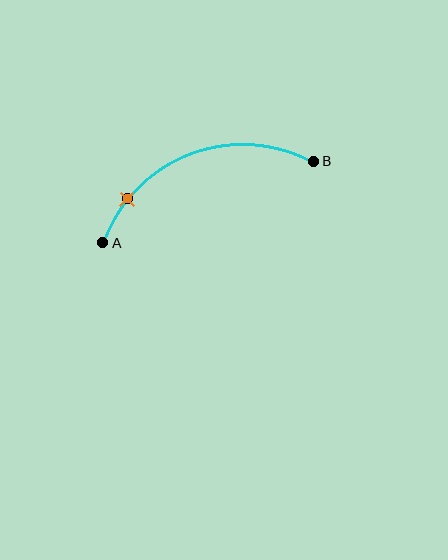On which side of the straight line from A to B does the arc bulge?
The arc bulges above the straight line connecting A and B.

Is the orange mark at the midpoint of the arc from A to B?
No. The orange mark lies on the arc but is closer to endpoint A. The arc midpoint would be at the point on the curve equidistant along the arc from both A and B.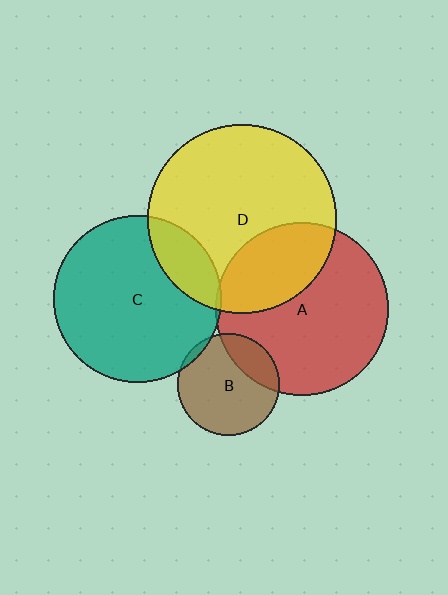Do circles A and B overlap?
Yes.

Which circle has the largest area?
Circle D (yellow).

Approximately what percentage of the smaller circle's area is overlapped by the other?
Approximately 25%.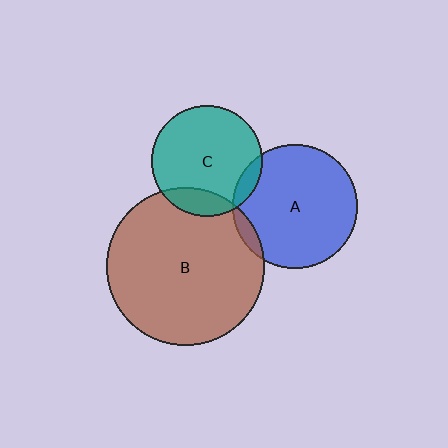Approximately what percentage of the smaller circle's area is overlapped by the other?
Approximately 5%.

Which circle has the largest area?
Circle B (brown).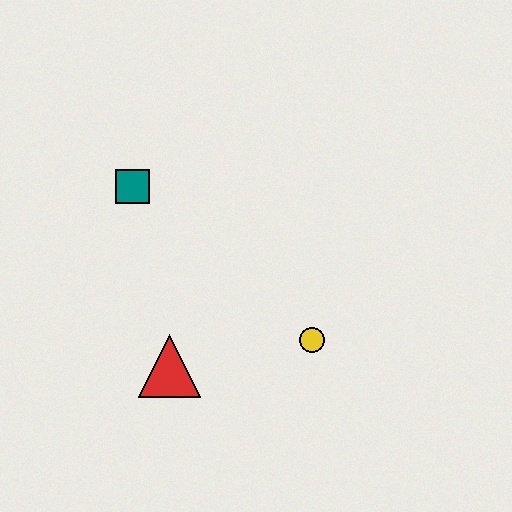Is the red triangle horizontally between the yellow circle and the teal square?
Yes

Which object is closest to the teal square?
The red triangle is closest to the teal square.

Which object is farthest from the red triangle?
The teal square is farthest from the red triangle.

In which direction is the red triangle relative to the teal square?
The red triangle is below the teal square.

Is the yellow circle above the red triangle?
Yes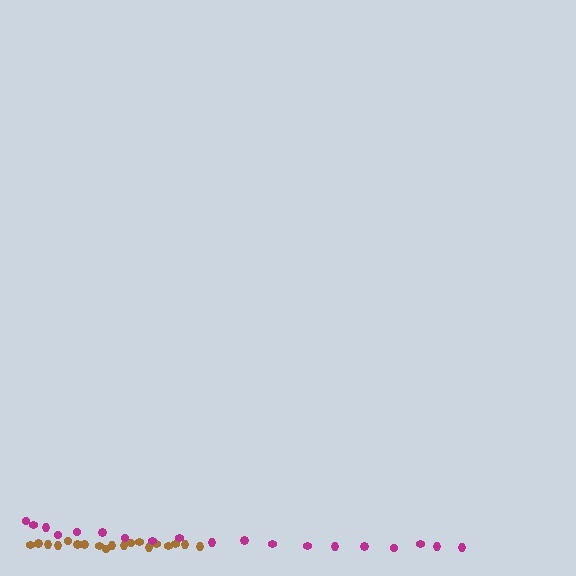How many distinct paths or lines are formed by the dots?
There are 2 distinct paths.